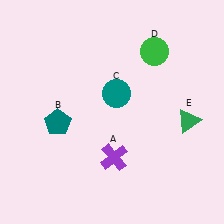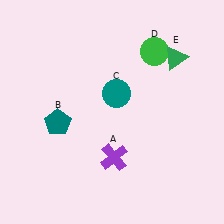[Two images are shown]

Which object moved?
The green triangle (E) moved up.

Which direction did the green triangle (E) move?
The green triangle (E) moved up.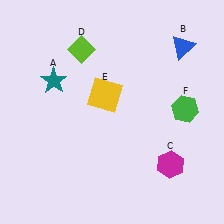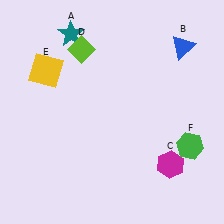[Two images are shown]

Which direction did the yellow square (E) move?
The yellow square (E) moved left.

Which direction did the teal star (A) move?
The teal star (A) moved up.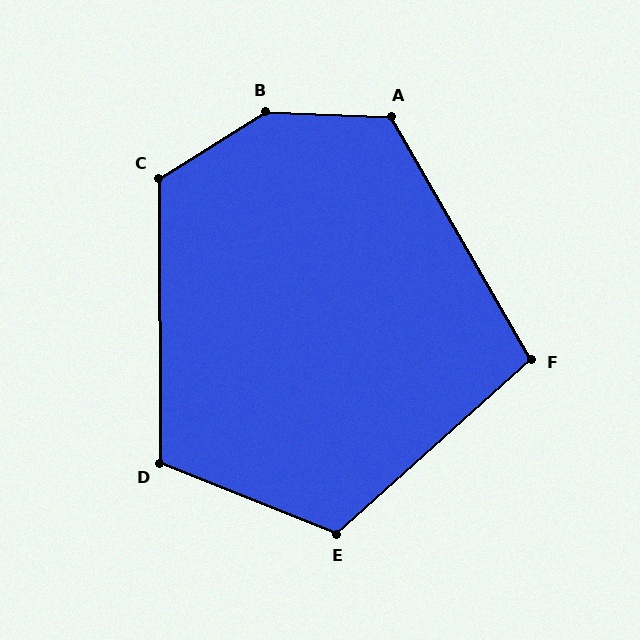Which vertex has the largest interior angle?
B, at approximately 146 degrees.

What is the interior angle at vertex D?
Approximately 112 degrees (obtuse).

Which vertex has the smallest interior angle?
F, at approximately 102 degrees.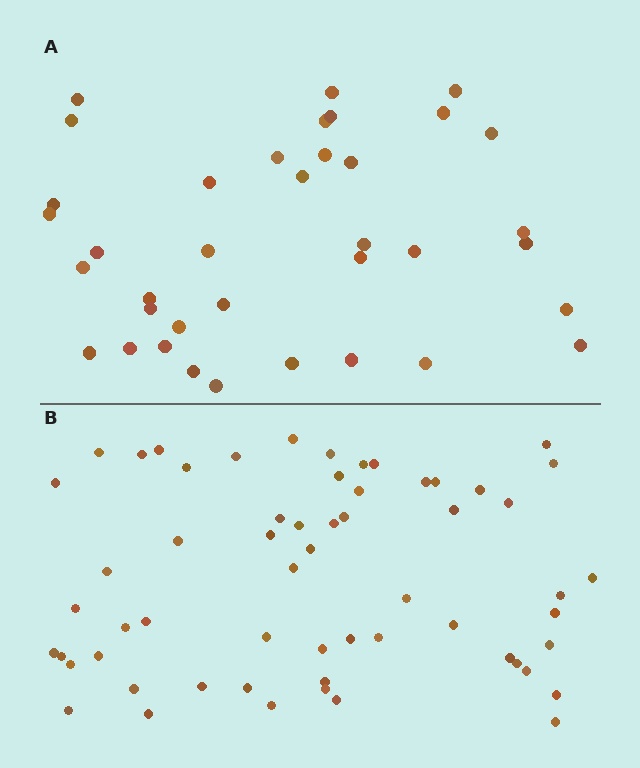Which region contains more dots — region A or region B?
Region B (the bottom region) has more dots.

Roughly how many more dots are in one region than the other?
Region B has approximately 20 more dots than region A.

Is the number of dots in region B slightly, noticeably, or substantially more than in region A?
Region B has substantially more. The ratio is roughly 1.6 to 1.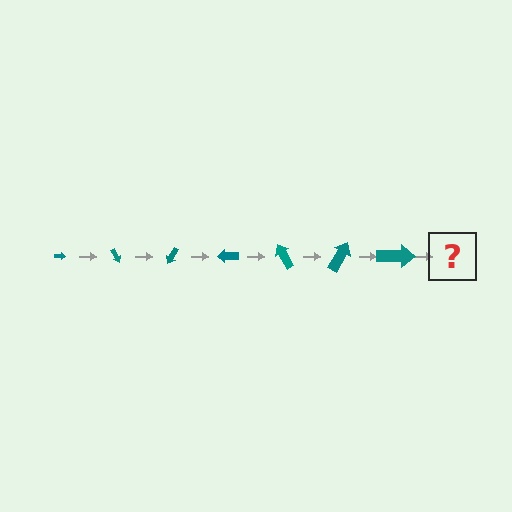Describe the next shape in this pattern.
It should be an arrow, larger than the previous one and rotated 420 degrees from the start.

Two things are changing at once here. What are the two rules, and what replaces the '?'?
The two rules are that the arrow grows larger each step and it rotates 60 degrees each step. The '?' should be an arrow, larger than the previous one and rotated 420 degrees from the start.